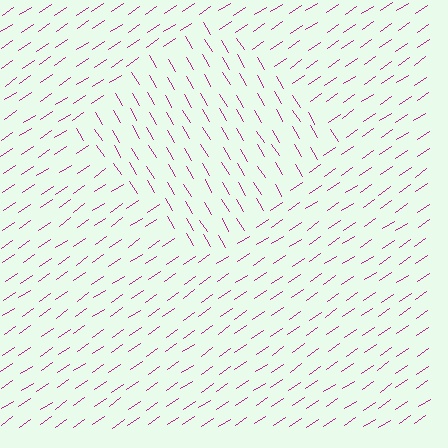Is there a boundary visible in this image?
Yes, there is a texture boundary formed by a change in line orientation.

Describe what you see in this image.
The image is filled with small magenta line segments. A diamond region in the image has lines oriented differently from the surrounding lines, creating a visible texture boundary.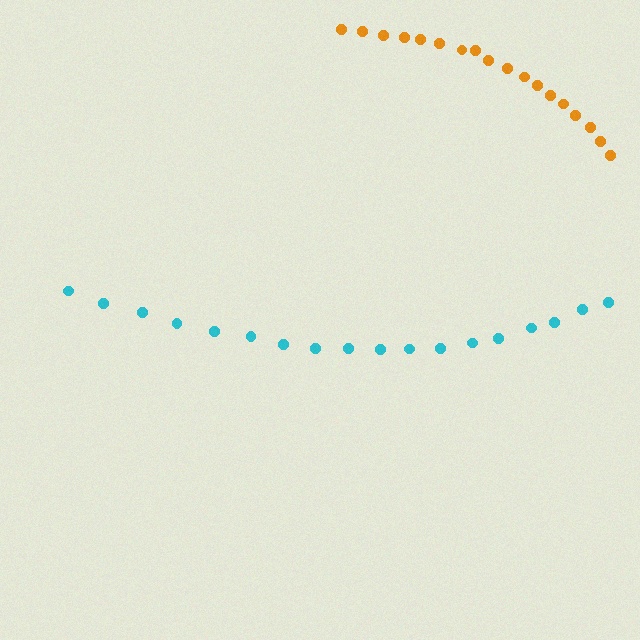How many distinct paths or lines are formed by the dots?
There are 2 distinct paths.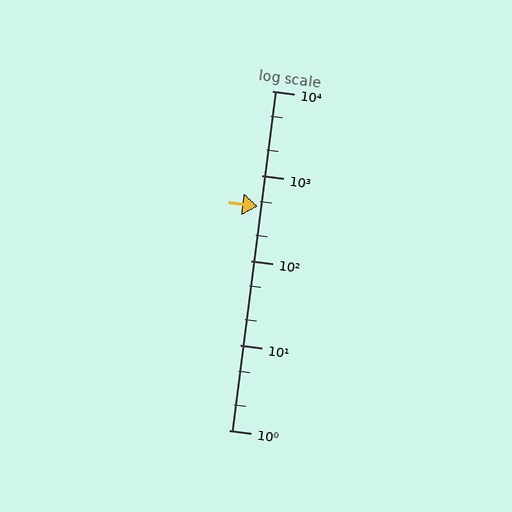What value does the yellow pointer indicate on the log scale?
The pointer indicates approximately 430.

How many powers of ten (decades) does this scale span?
The scale spans 4 decades, from 1 to 10000.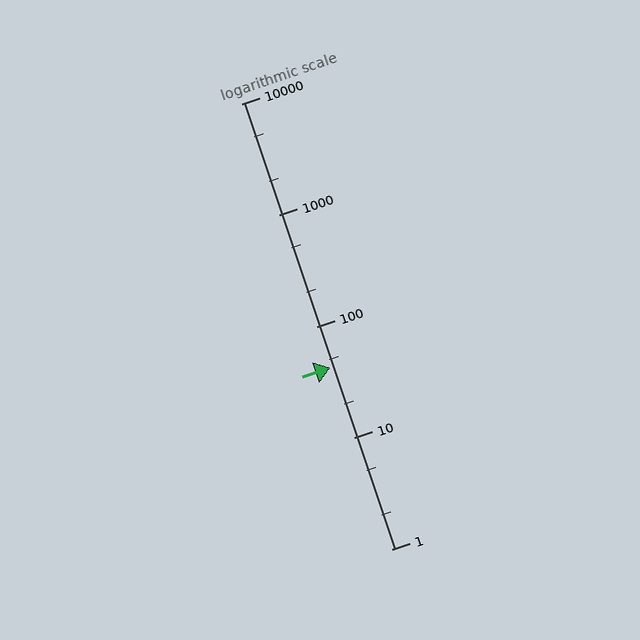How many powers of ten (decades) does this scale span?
The scale spans 4 decades, from 1 to 10000.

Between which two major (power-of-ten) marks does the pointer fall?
The pointer is between 10 and 100.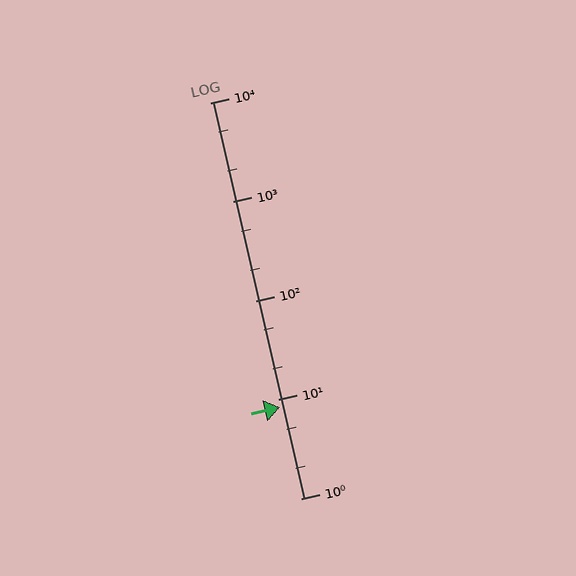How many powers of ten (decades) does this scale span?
The scale spans 4 decades, from 1 to 10000.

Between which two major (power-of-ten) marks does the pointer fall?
The pointer is between 1 and 10.